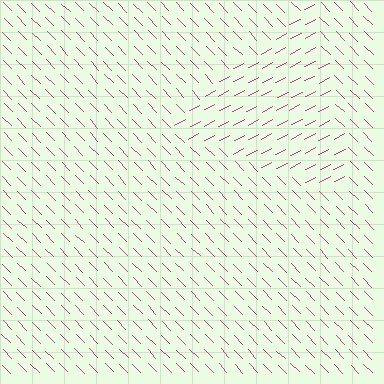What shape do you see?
I see a triangle.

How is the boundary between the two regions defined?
The boundary is defined purely by a change in line orientation (approximately 73 degrees difference). All lines are the same color and thickness.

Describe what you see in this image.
The image is filled with small magenta line segments. A triangle region in the image has lines oriented differently from the surrounding lines, creating a visible texture boundary.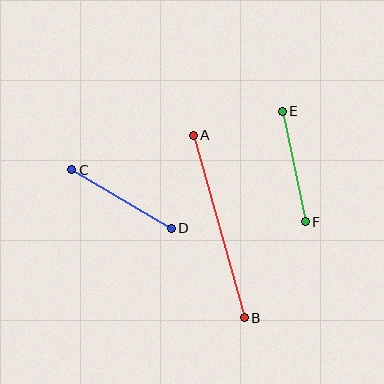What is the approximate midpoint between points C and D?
The midpoint is at approximately (121, 199) pixels.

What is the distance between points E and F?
The distance is approximately 113 pixels.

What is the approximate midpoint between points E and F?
The midpoint is at approximately (294, 167) pixels.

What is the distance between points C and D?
The distance is approximately 115 pixels.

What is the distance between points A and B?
The distance is approximately 189 pixels.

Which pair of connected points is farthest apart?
Points A and B are farthest apart.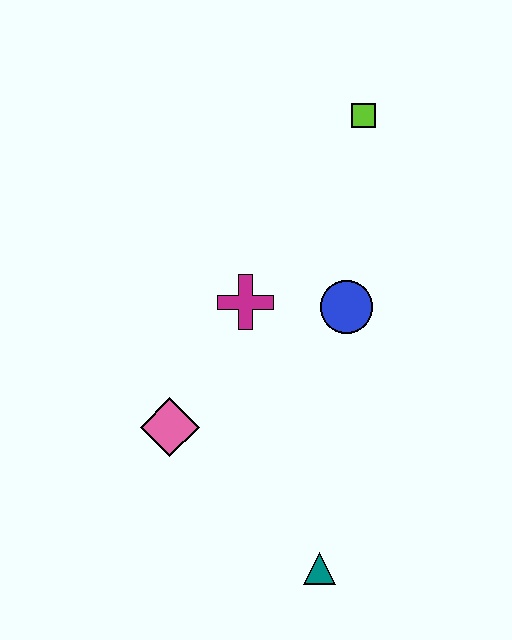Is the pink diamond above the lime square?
No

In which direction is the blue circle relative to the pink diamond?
The blue circle is to the right of the pink diamond.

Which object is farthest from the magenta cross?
The teal triangle is farthest from the magenta cross.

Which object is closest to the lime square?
The blue circle is closest to the lime square.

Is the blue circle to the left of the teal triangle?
No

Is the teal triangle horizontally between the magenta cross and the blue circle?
Yes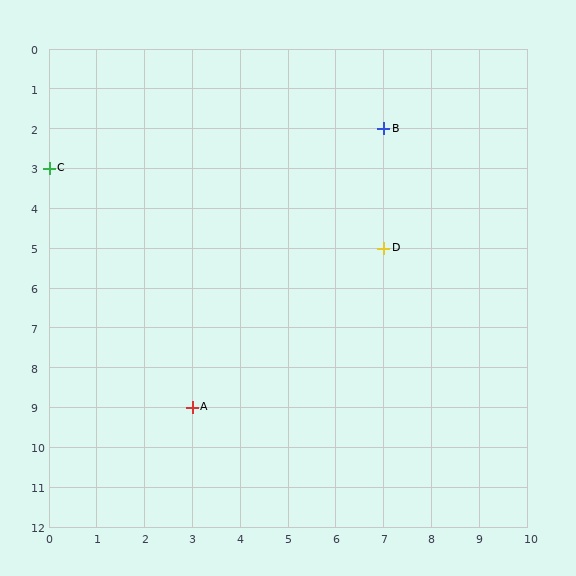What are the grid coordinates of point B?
Point B is at grid coordinates (7, 2).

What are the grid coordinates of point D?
Point D is at grid coordinates (7, 5).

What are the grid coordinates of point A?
Point A is at grid coordinates (3, 9).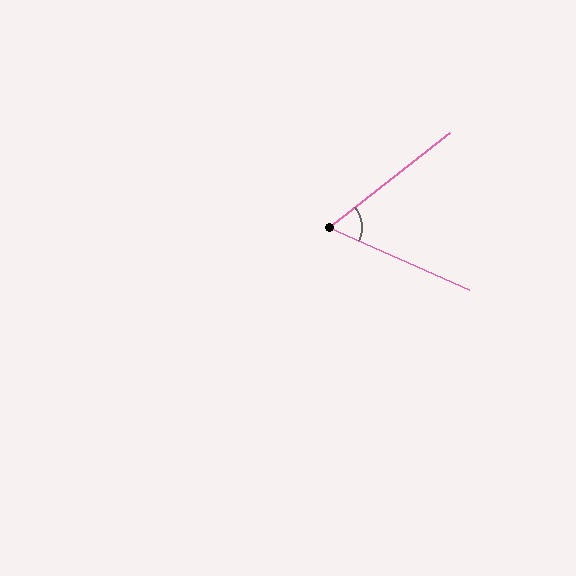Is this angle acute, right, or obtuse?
It is acute.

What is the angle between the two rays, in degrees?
Approximately 62 degrees.